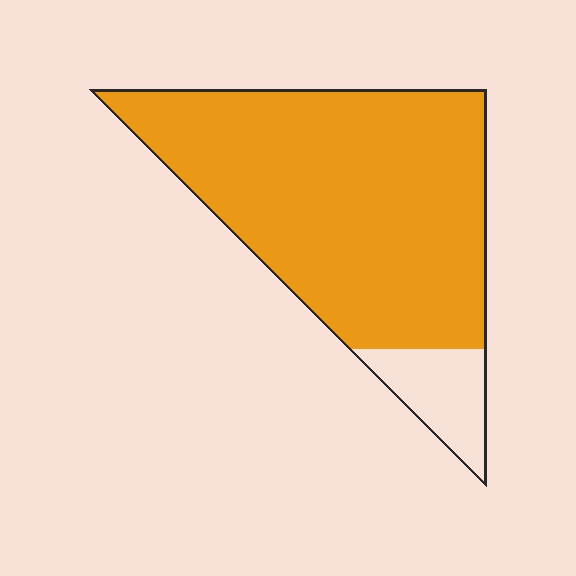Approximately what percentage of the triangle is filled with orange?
Approximately 90%.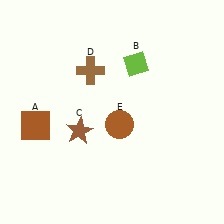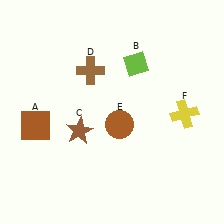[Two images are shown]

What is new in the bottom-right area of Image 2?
A yellow cross (F) was added in the bottom-right area of Image 2.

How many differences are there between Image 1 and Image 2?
There is 1 difference between the two images.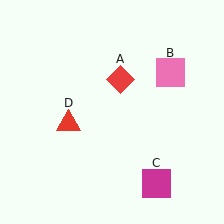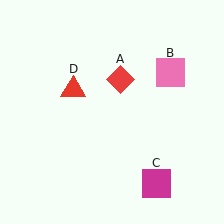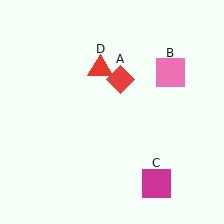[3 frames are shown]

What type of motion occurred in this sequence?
The red triangle (object D) rotated clockwise around the center of the scene.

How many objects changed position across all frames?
1 object changed position: red triangle (object D).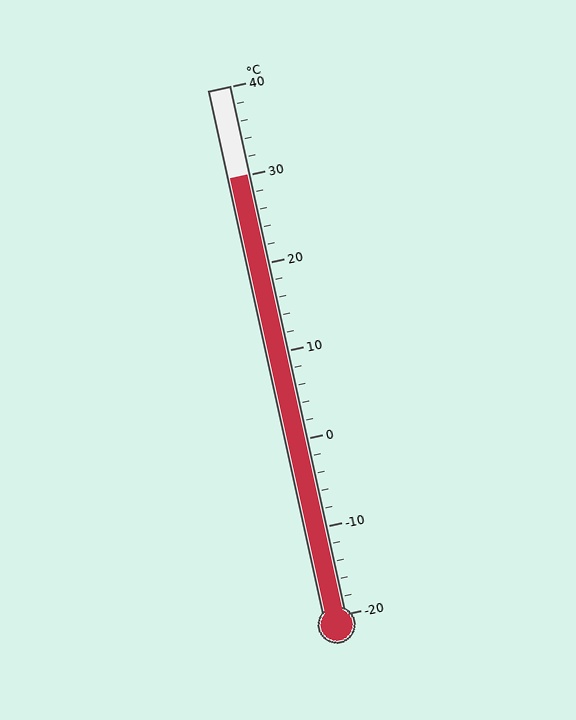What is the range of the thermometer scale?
The thermometer scale ranges from -20°C to 40°C.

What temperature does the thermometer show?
The thermometer shows approximately 30°C.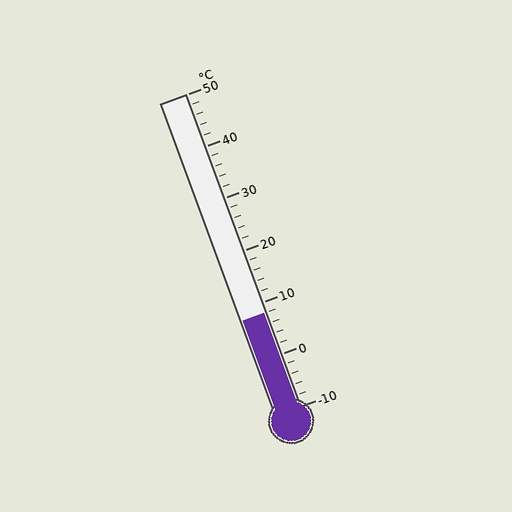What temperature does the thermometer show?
The thermometer shows approximately 8°C.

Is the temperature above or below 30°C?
The temperature is below 30°C.